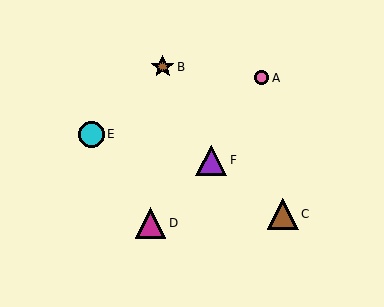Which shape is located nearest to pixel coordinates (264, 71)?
The pink circle (labeled A) at (262, 78) is nearest to that location.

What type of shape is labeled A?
Shape A is a pink circle.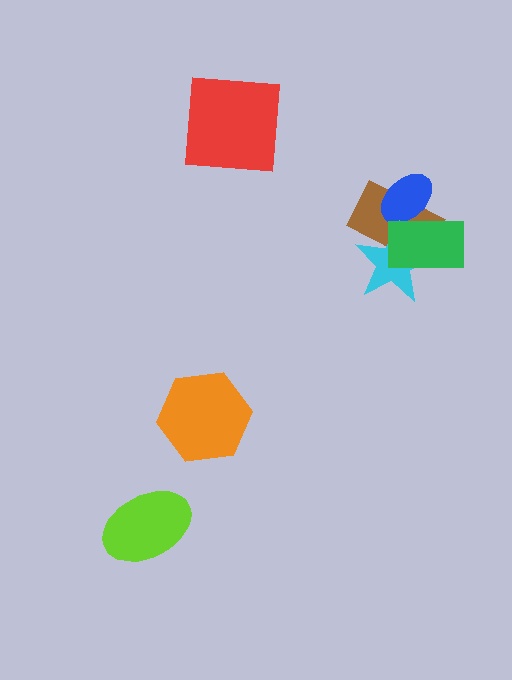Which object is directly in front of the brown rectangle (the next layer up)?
The blue ellipse is directly in front of the brown rectangle.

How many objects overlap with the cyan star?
2 objects overlap with the cyan star.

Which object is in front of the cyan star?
The green rectangle is in front of the cyan star.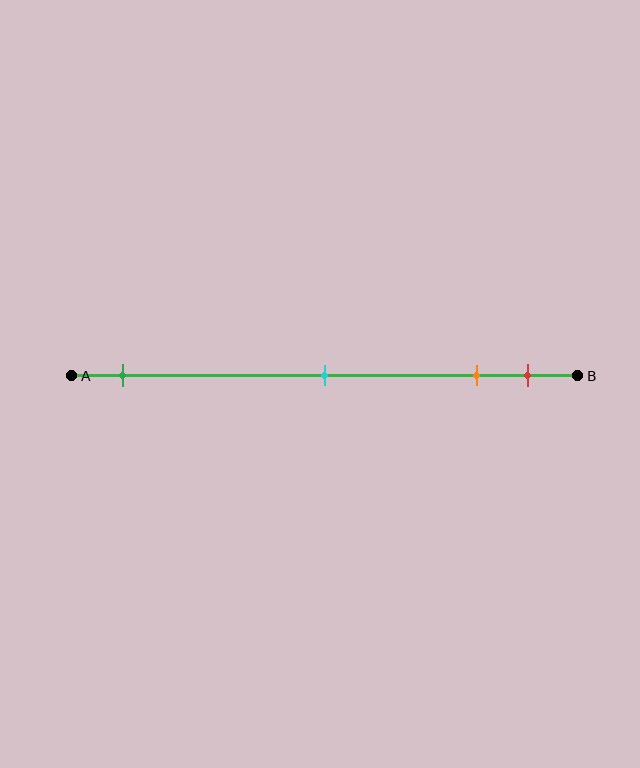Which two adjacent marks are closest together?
The orange and red marks are the closest adjacent pair.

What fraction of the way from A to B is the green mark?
The green mark is approximately 10% (0.1) of the way from A to B.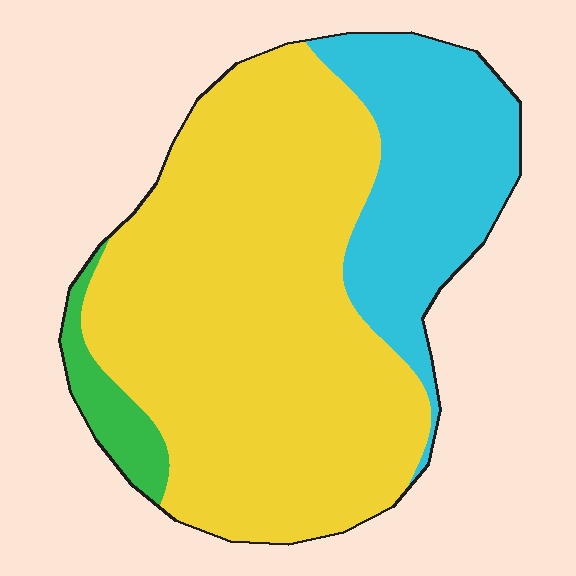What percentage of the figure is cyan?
Cyan takes up about one quarter (1/4) of the figure.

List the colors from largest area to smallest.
From largest to smallest: yellow, cyan, green.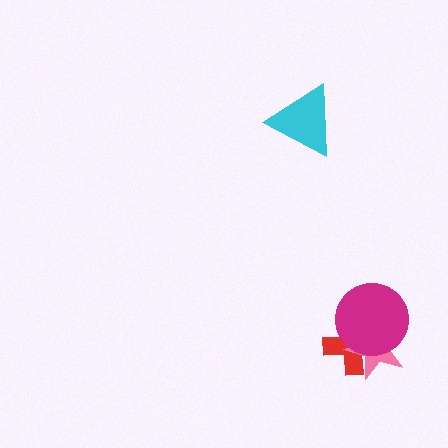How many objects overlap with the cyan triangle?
0 objects overlap with the cyan triangle.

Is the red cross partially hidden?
Yes, it is partially covered by another shape.